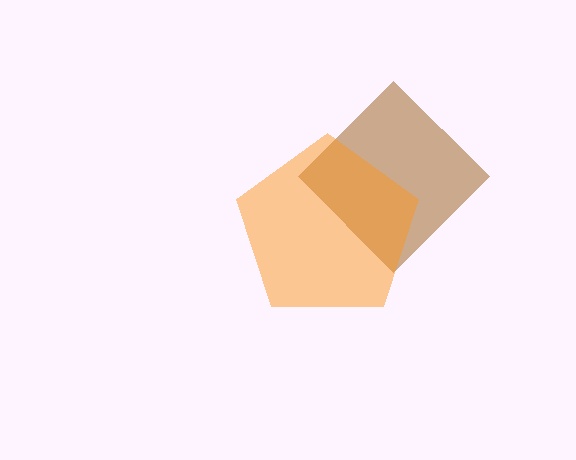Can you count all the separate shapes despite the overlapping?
Yes, there are 2 separate shapes.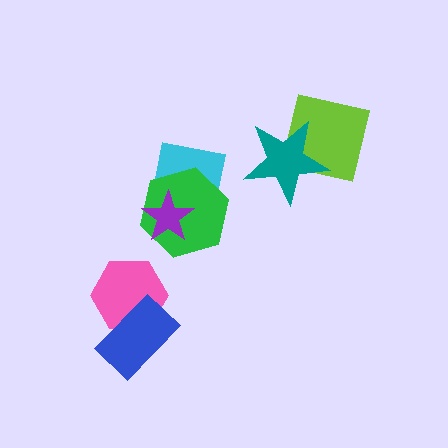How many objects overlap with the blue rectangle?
1 object overlaps with the blue rectangle.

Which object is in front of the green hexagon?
The purple star is in front of the green hexagon.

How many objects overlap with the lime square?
1 object overlaps with the lime square.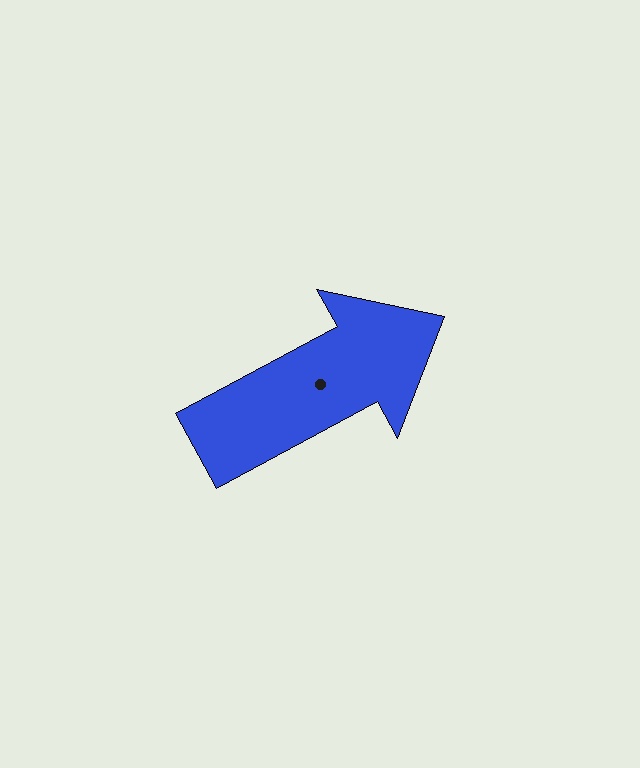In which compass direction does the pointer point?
Northeast.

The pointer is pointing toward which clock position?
Roughly 2 o'clock.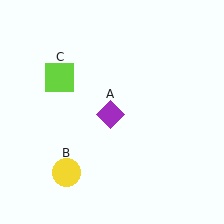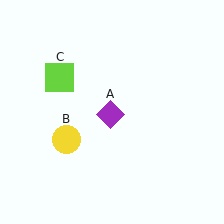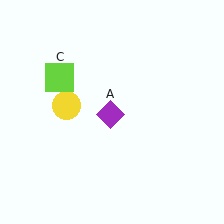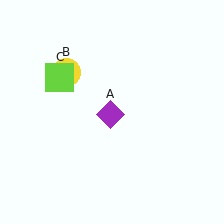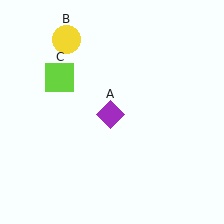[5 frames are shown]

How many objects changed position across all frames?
1 object changed position: yellow circle (object B).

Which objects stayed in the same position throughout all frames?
Purple diamond (object A) and lime square (object C) remained stationary.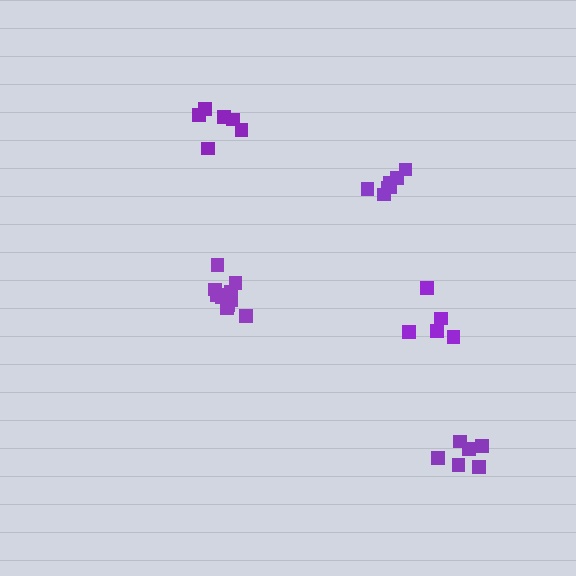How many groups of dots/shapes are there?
There are 5 groups.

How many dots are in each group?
Group 1: 11 dots, Group 2: 6 dots, Group 3: 6 dots, Group 4: 5 dots, Group 5: 7 dots (35 total).